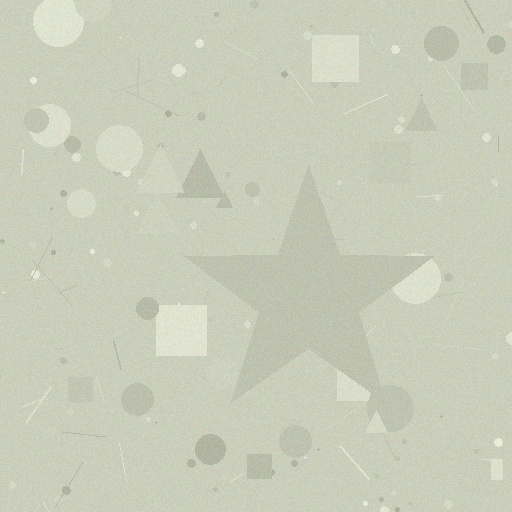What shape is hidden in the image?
A star is hidden in the image.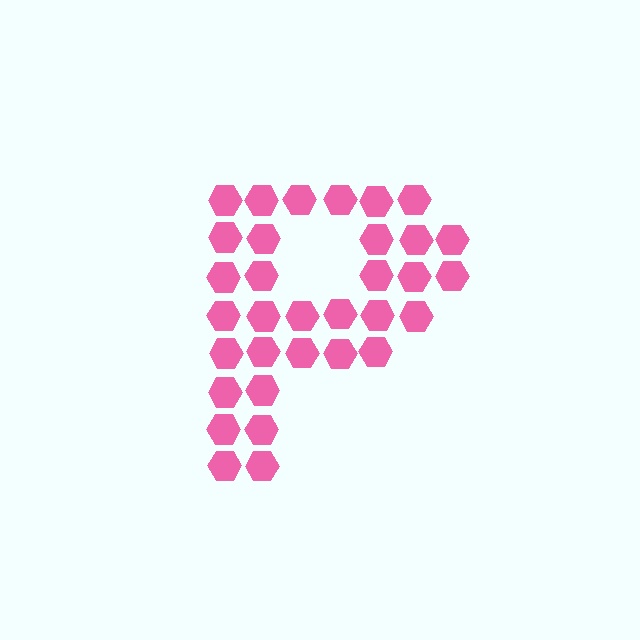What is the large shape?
The large shape is the letter P.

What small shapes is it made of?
It is made of small hexagons.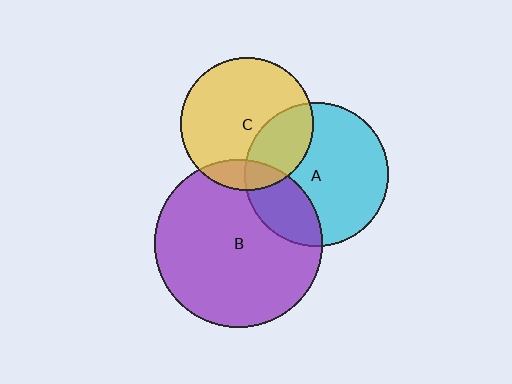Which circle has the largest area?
Circle B (purple).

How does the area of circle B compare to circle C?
Approximately 1.6 times.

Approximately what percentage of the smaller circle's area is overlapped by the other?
Approximately 25%.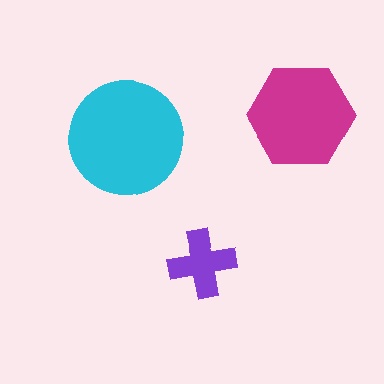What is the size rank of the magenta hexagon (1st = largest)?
2nd.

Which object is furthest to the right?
The magenta hexagon is rightmost.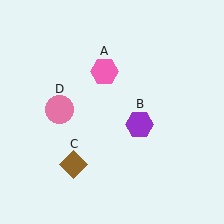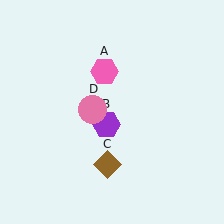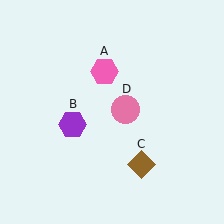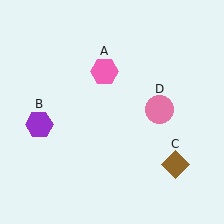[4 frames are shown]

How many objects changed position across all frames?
3 objects changed position: purple hexagon (object B), brown diamond (object C), pink circle (object D).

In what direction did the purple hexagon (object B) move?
The purple hexagon (object B) moved left.